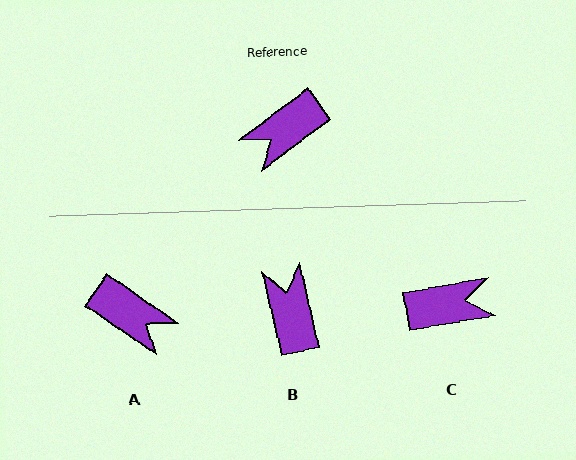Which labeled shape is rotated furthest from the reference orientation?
C, about 153 degrees away.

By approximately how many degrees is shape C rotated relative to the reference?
Approximately 153 degrees counter-clockwise.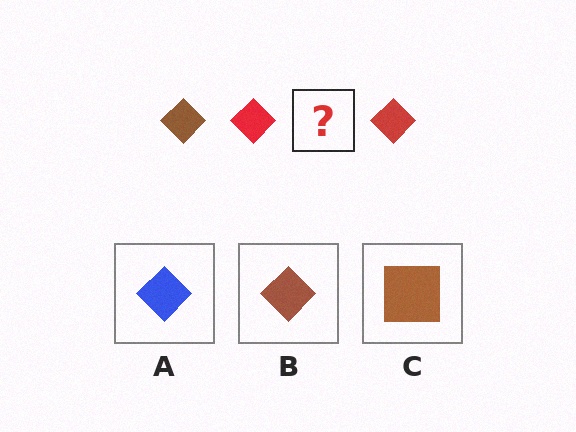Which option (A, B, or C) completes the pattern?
B.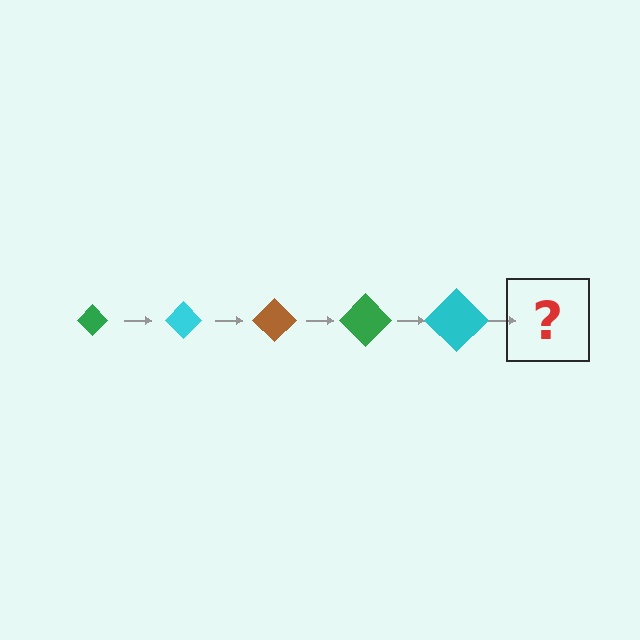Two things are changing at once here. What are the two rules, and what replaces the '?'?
The two rules are that the diamond grows larger each step and the color cycles through green, cyan, and brown. The '?' should be a brown diamond, larger than the previous one.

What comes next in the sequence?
The next element should be a brown diamond, larger than the previous one.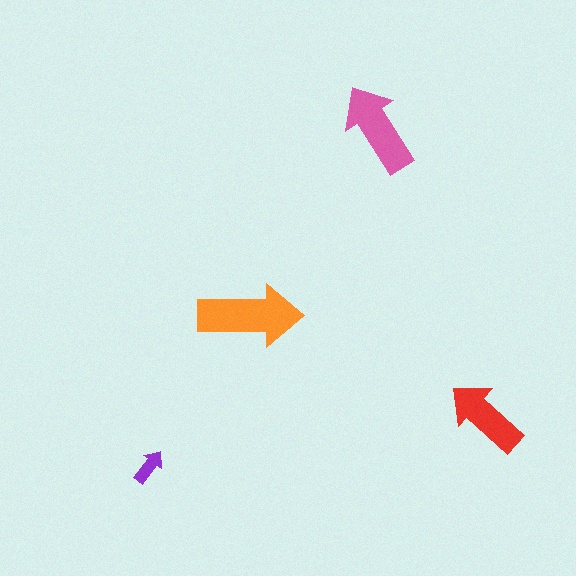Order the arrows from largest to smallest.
the orange one, the pink one, the red one, the purple one.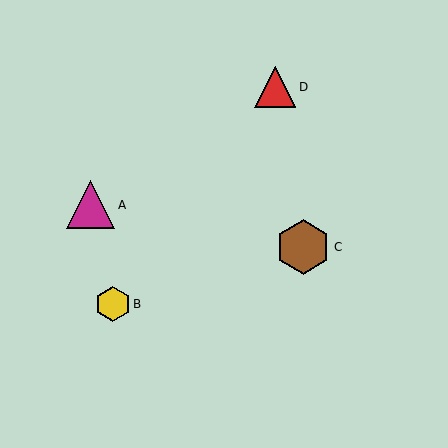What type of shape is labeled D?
Shape D is a red triangle.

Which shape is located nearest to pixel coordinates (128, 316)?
The yellow hexagon (labeled B) at (113, 304) is nearest to that location.